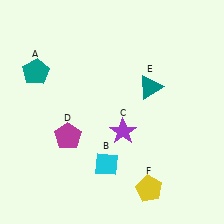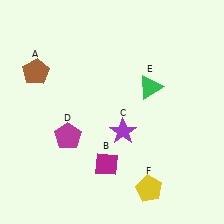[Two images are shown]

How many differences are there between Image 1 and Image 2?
There are 3 differences between the two images.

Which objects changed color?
A changed from teal to brown. B changed from cyan to magenta. E changed from teal to green.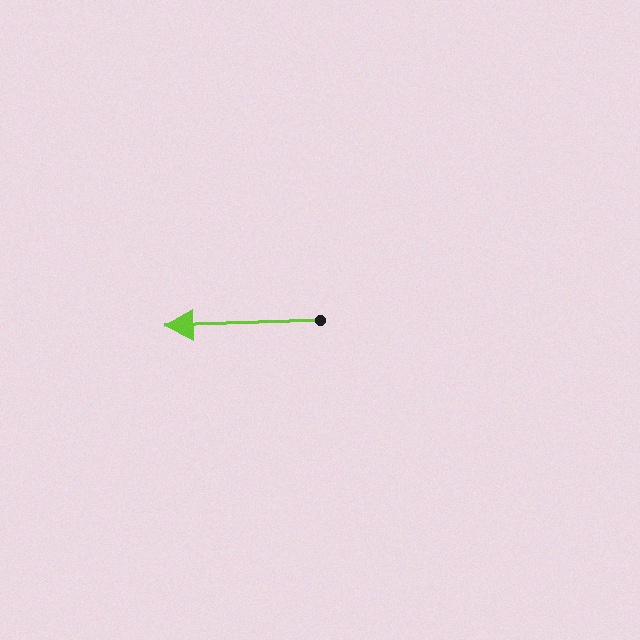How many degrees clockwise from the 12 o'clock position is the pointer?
Approximately 268 degrees.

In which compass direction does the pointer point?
West.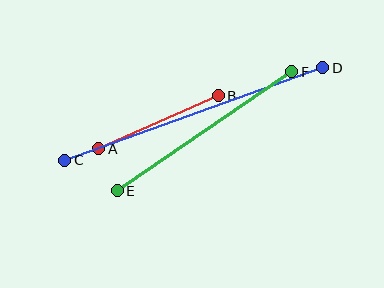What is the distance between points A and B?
The distance is approximately 131 pixels.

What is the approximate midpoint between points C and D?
The midpoint is at approximately (194, 114) pixels.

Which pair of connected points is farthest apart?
Points C and D are farthest apart.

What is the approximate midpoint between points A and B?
The midpoint is at approximately (158, 122) pixels.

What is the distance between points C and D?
The distance is approximately 274 pixels.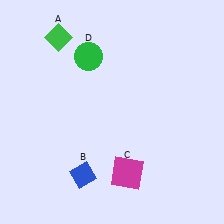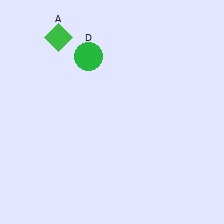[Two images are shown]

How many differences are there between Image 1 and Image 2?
There are 2 differences between the two images.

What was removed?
The magenta square (C), the blue diamond (B) were removed in Image 2.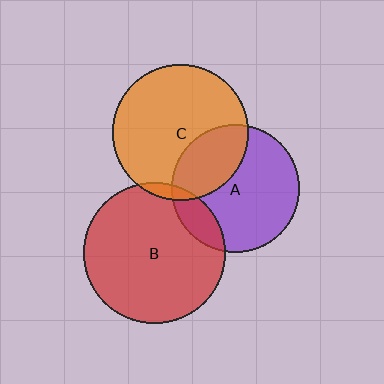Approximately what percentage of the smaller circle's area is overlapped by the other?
Approximately 5%.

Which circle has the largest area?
Circle B (red).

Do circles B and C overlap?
Yes.